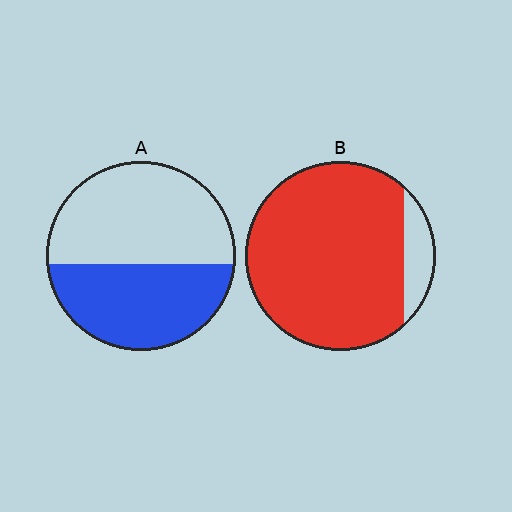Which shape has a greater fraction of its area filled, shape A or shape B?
Shape B.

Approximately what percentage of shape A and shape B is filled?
A is approximately 45% and B is approximately 90%.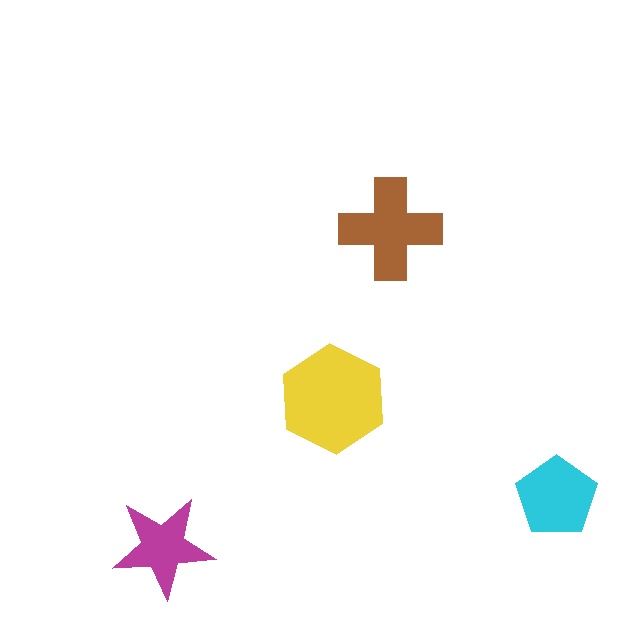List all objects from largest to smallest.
The yellow hexagon, the brown cross, the cyan pentagon, the magenta star.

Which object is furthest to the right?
The cyan pentagon is rightmost.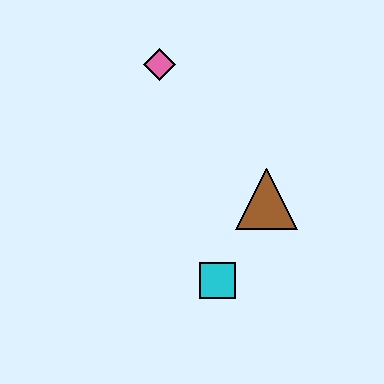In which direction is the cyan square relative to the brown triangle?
The cyan square is below the brown triangle.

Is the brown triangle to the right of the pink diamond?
Yes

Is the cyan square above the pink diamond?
No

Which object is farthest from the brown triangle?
The pink diamond is farthest from the brown triangle.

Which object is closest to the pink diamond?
The brown triangle is closest to the pink diamond.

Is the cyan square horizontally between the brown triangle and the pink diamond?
Yes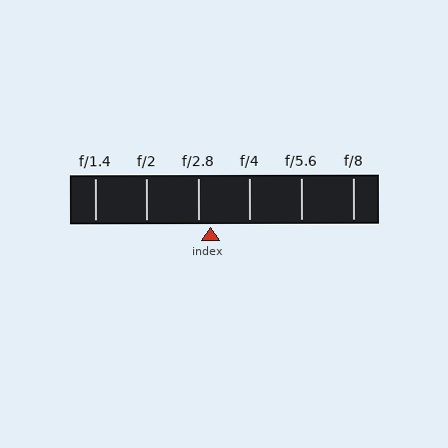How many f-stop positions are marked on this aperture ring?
There are 6 f-stop positions marked.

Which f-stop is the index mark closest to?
The index mark is closest to f/2.8.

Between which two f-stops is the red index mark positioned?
The index mark is between f/2.8 and f/4.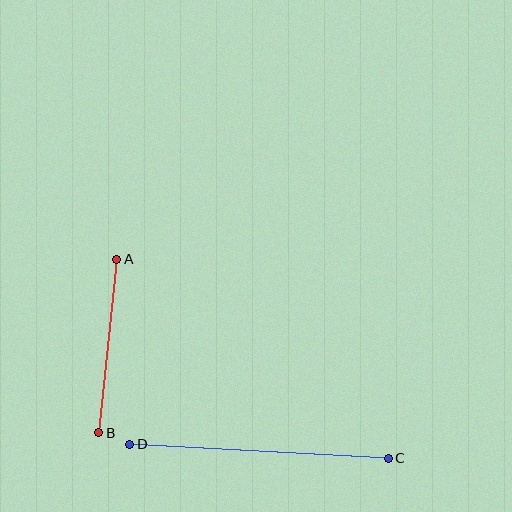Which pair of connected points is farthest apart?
Points C and D are farthest apart.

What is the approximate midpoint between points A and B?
The midpoint is at approximately (108, 346) pixels.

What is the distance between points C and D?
The distance is approximately 259 pixels.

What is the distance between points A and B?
The distance is approximately 175 pixels.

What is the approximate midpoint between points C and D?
The midpoint is at approximately (259, 451) pixels.